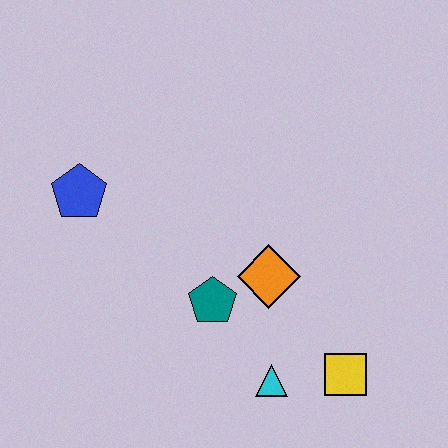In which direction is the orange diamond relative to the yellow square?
The orange diamond is above the yellow square.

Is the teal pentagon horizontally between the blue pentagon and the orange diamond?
Yes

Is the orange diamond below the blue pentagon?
Yes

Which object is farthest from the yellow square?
The blue pentagon is farthest from the yellow square.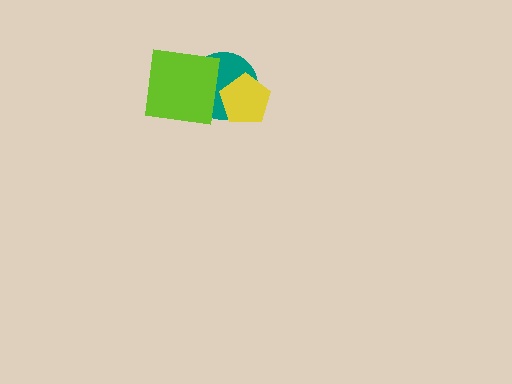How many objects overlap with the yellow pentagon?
2 objects overlap with the yellow pentagon.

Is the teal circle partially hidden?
Yes, it is partially covered by another shape.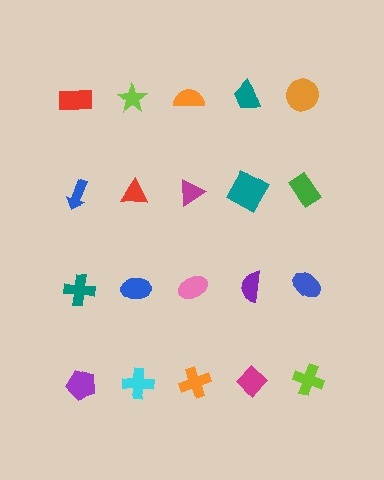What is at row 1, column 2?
A lime star.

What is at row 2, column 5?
A green rectangle.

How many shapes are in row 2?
5 shapes.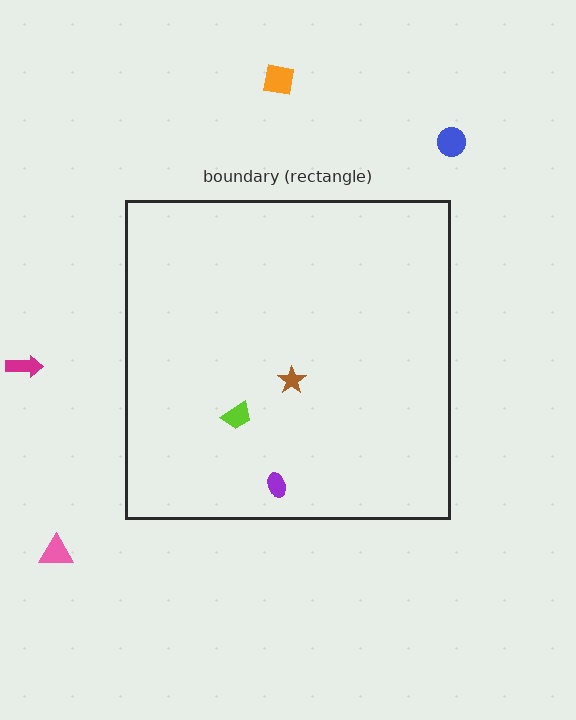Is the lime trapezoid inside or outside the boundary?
Inside.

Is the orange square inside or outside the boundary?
Outside.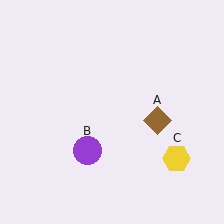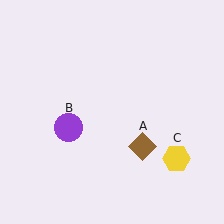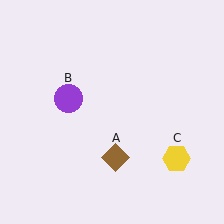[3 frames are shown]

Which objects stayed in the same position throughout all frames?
Yellow hexagon (object C) remained stationary.